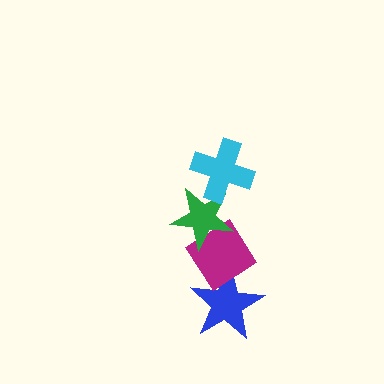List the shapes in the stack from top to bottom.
From top to bottom: the cyan cross, the green star, the magenta diamond, the blue star.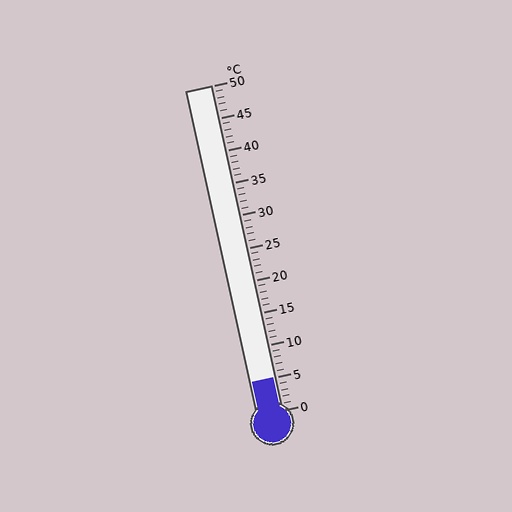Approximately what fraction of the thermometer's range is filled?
The thermometer is filled to approximately 10% of its range.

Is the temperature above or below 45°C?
The temperature is below 45°C.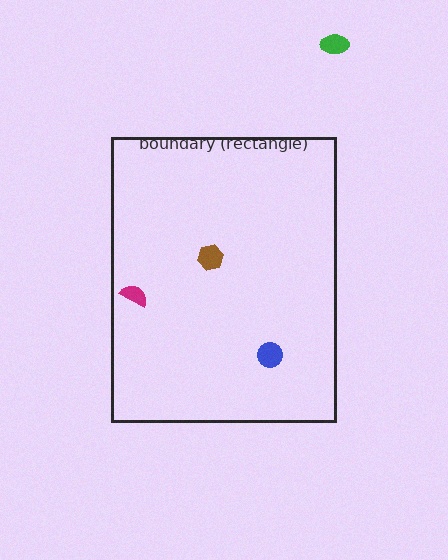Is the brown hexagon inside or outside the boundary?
Inside.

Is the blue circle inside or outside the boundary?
Inside.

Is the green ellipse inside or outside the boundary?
Outside.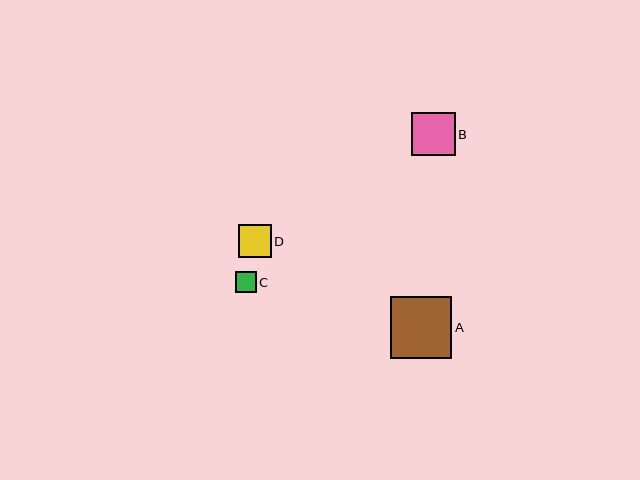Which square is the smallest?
Square C is the smallest with a size of approximately 21 pixels.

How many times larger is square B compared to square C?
Square B is approximately 2.1 times the size of square C.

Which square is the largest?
Square A is the largest with a size of approximately 61 pixels.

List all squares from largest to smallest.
From largest to smallest: A, B, D, C.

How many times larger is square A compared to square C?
Square A is approximately 2.9 times the size of square C.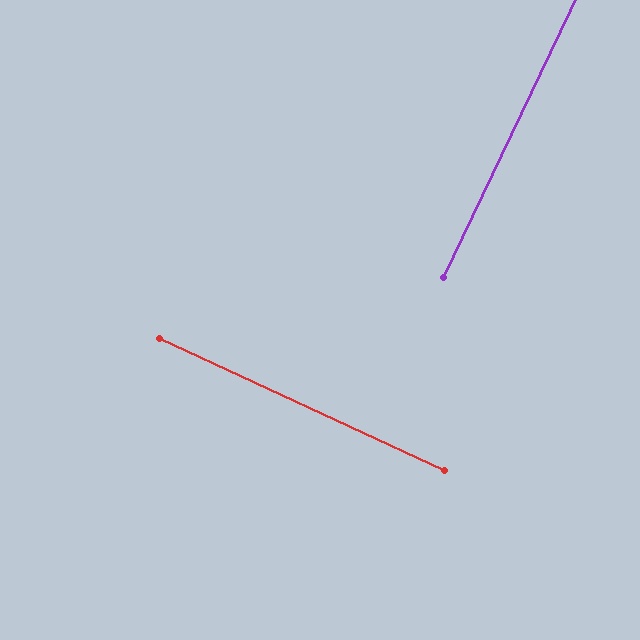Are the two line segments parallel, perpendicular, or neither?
Perpendicular — they meet at approximately 89°.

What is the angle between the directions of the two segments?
Approximately 89 degrees.